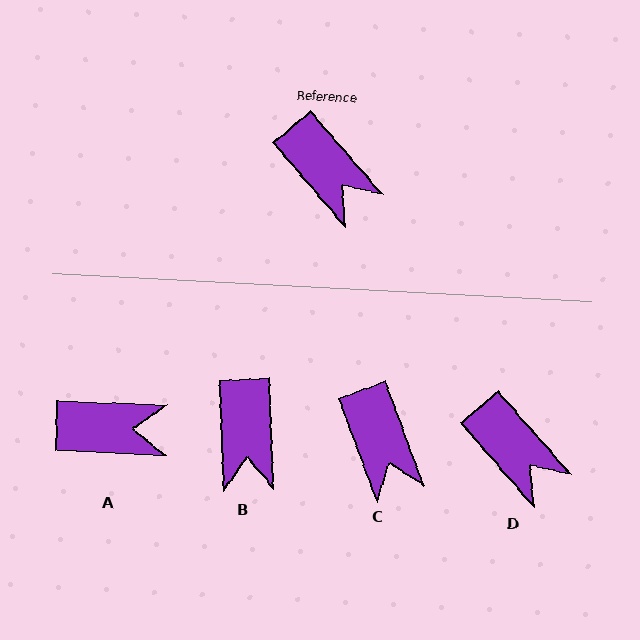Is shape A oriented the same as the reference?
No, it is off by about 47 degrees.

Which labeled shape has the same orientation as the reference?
D.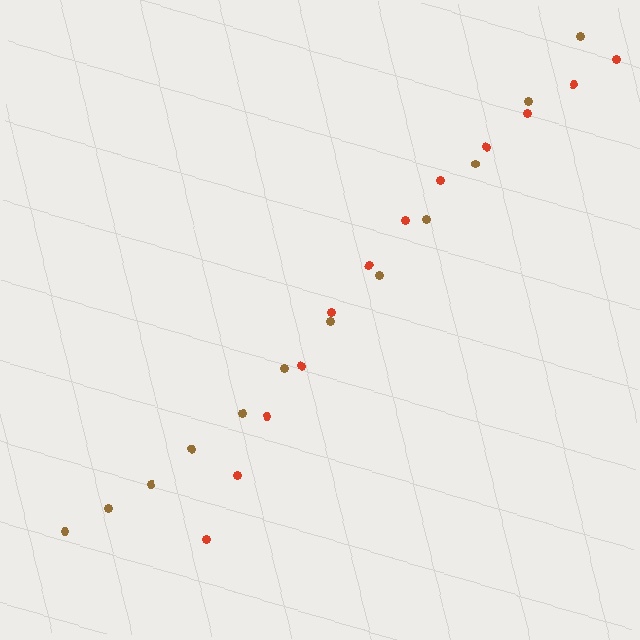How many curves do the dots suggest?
There are 2 distinct paths.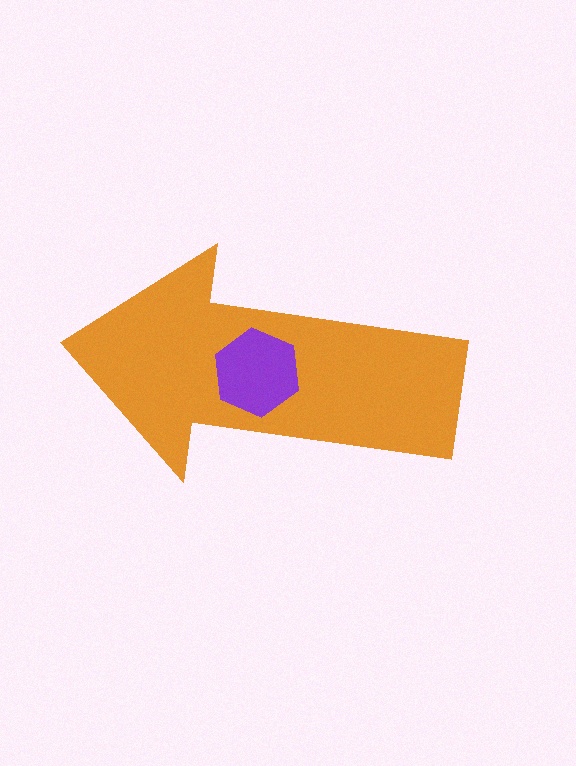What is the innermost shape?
The purple hexagon.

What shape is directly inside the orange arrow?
The purple hexagon.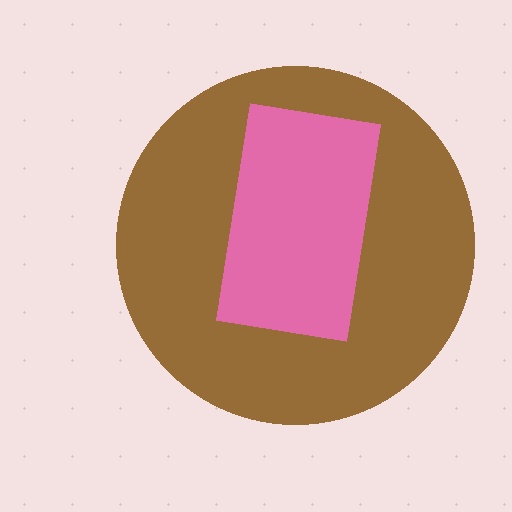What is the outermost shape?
The brown circle.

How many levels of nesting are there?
2.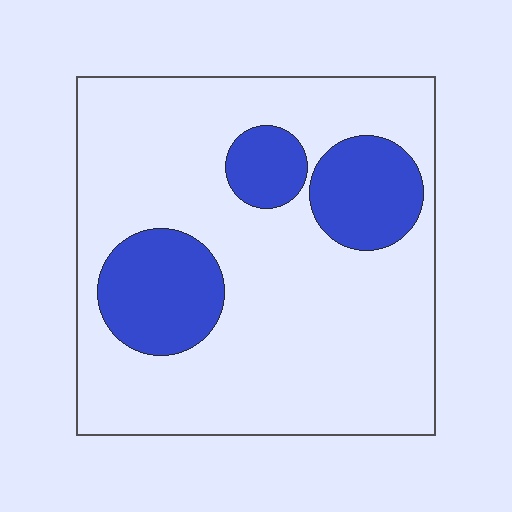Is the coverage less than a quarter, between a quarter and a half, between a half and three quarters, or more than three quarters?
Less than a quarter.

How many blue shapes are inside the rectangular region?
3.